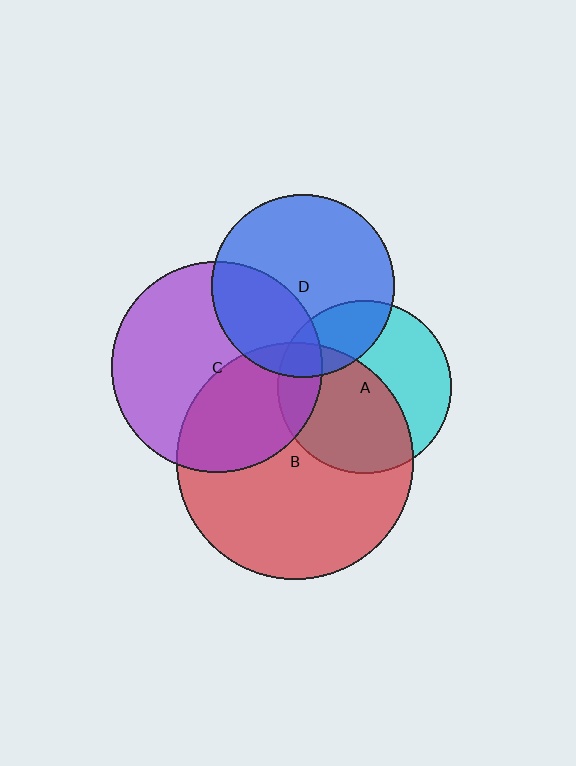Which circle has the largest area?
Circle B (red).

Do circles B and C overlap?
Yes.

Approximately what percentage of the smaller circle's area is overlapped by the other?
Approximately 40%.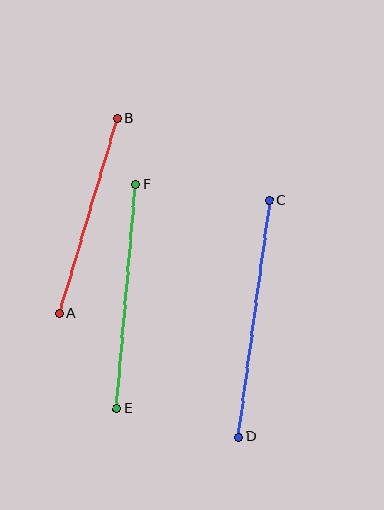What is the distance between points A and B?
The distance is approximately 203 pixels.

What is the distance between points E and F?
The distance is approximately 225 pixels.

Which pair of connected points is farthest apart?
Points C and D are farthest apart.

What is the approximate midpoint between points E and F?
The midpoint is at approximately (126, 297) pixels.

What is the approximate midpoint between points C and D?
The midpoint is at approximately (254, 319) pixels.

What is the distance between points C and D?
The distance is approximately 239 pixels.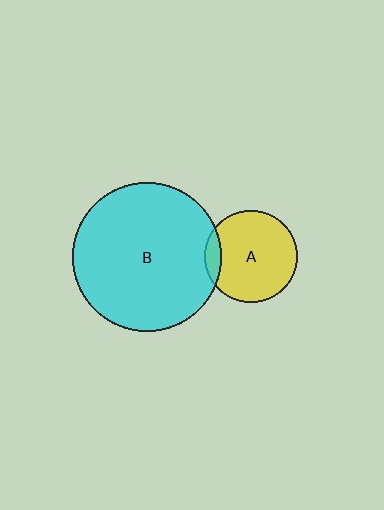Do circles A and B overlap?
Yes.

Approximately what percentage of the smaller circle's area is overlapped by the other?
Approximately 10%.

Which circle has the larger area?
Circle B (cyan).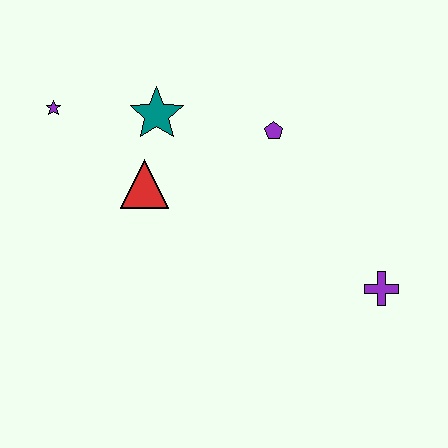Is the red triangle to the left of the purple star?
No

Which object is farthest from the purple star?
The purple cross is farthest from the purple star.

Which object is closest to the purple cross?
The purple pentagon is closest to the purple cross.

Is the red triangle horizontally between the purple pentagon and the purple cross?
No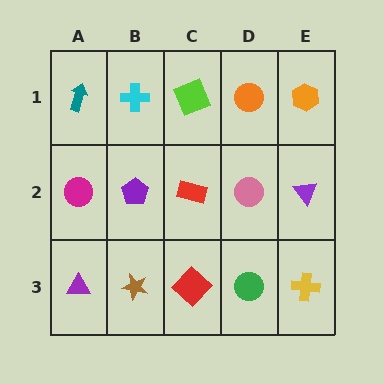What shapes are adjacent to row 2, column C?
A lime square (row 1, column C), a red diamond (row 3, column C), a purple pentagon (row 2, column B), a pink circle (row 2, column D).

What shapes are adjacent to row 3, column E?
A purple triangle (row 2, column E), a green circle (row 3, column D).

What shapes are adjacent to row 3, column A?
A magenta circle (row 2, column A), a brown star (row 3, column B).